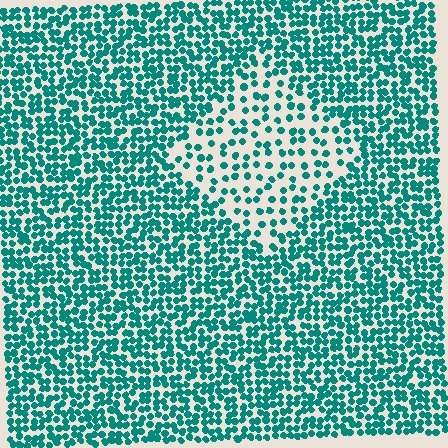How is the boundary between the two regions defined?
The boundary is defined by a change in element density (approximately 2.2x ratio). All elements are the same color, size, and shape.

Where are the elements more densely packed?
The elements are more densely packed outside the diamond boundary.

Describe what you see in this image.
The image contains small teal elements arranged at two different densities. A diamond-shaped region is visible where the elements are less densely packed than the surrounding area.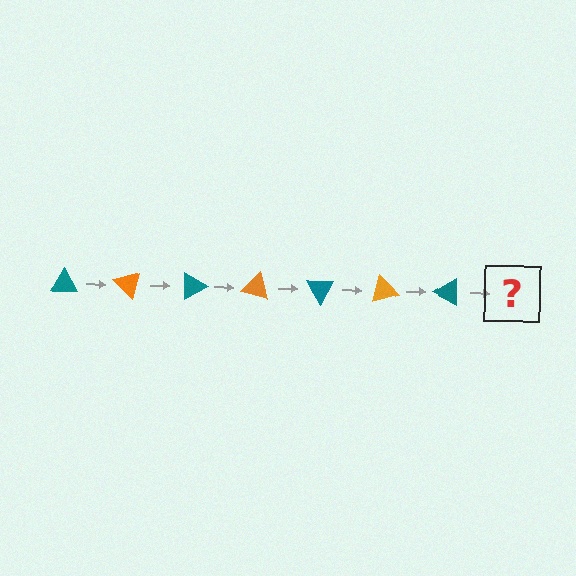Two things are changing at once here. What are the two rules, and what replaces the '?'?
The two rules are that it rotates 45 degrees each step and the color cycles through teal and orange. The '?' should be an orange triangle, rotated 315 degrees from the start.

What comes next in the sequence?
The next element should be an orange triangle, rotated 315 degrees from the start.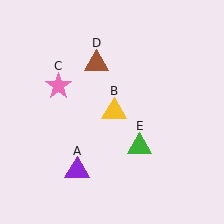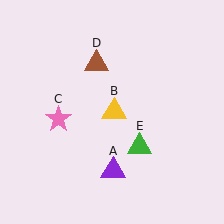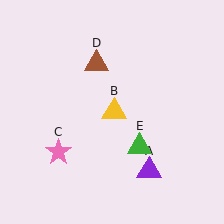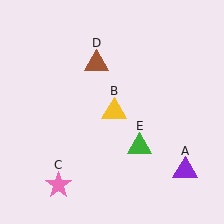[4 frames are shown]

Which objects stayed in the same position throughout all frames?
Yellow triangle (object B) and brown triangle (object D) and green triangle (object E) remained stationary.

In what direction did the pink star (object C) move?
The pink star (object C) moved down.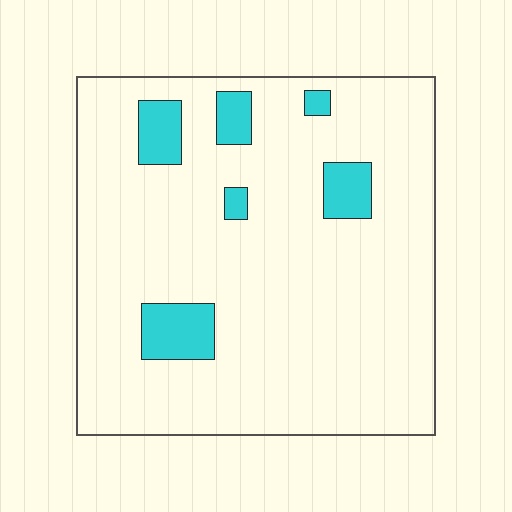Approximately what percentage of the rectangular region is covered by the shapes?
Approximately 10%.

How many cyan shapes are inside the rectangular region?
6.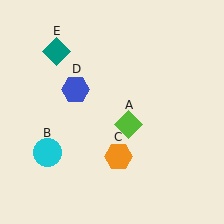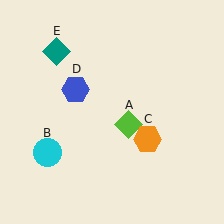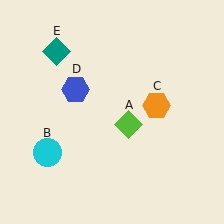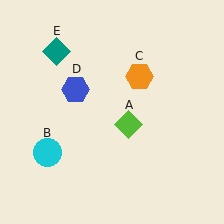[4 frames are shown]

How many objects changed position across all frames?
1 object changed position: orange hexagon (object C).